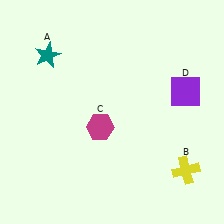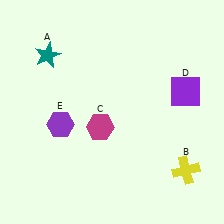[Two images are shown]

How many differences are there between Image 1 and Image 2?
There is 1 difference between the two images.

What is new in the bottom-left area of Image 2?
A purple hexagon (E) was added in the bottom-left area of Image 2.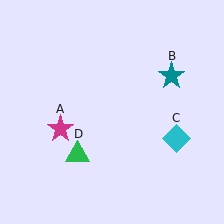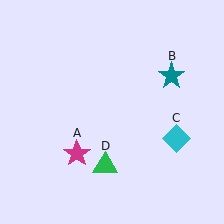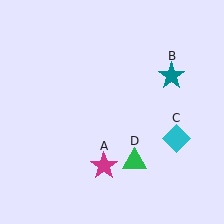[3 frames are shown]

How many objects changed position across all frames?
2 objects changed position: magenta star (object A), green triangle (object D).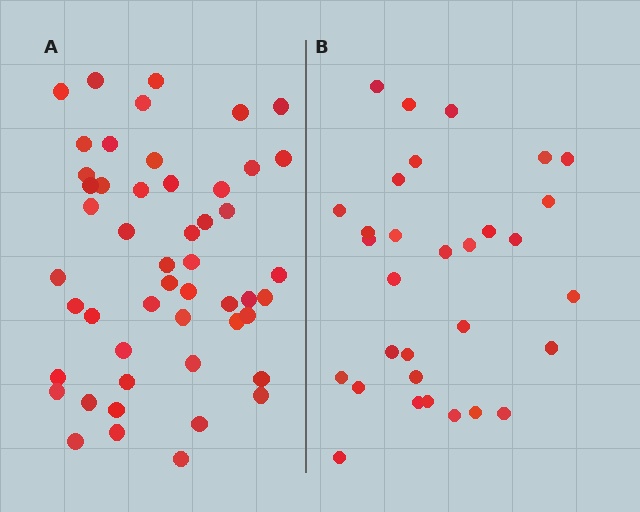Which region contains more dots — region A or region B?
Region A (the left region) has more dots.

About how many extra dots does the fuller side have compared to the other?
Region A has approximately 20 more dots than region B.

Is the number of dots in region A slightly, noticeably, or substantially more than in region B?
Region A has substantially more. The ratio is roughly 1.6 to 1.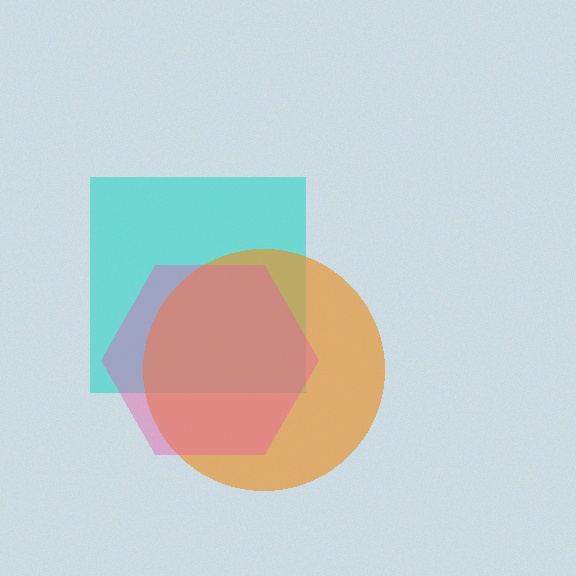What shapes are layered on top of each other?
The layered shapes are: a cyan square, an orange circle, a pink hexagon.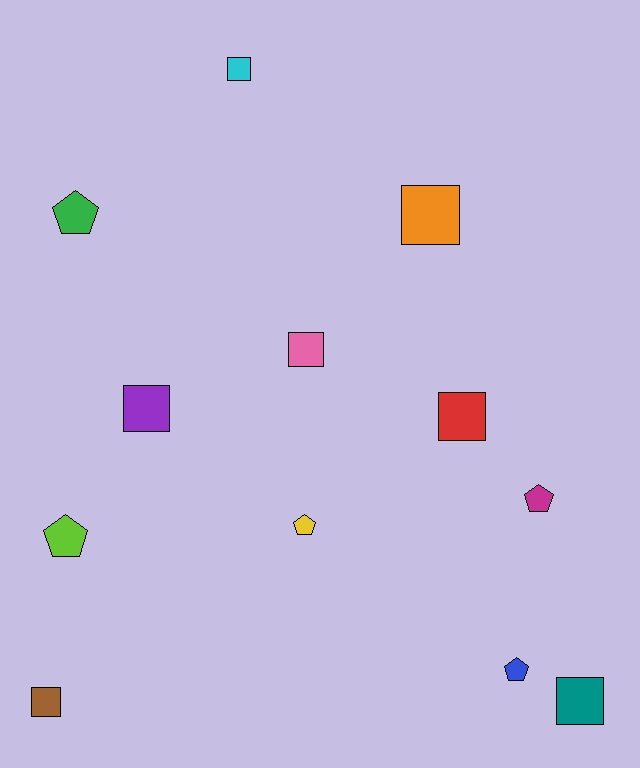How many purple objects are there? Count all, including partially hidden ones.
There is 1 purple object.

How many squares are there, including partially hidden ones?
There are 7 squares.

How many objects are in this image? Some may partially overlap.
There are 12 objects.